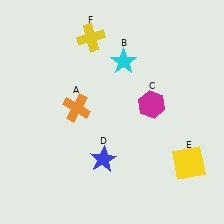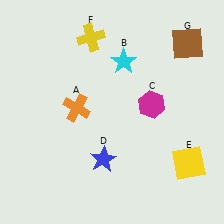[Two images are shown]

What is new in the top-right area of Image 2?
A brown square (G) was added in the top-right area of Image 2.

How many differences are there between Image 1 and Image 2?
There is 1 difference between the two images.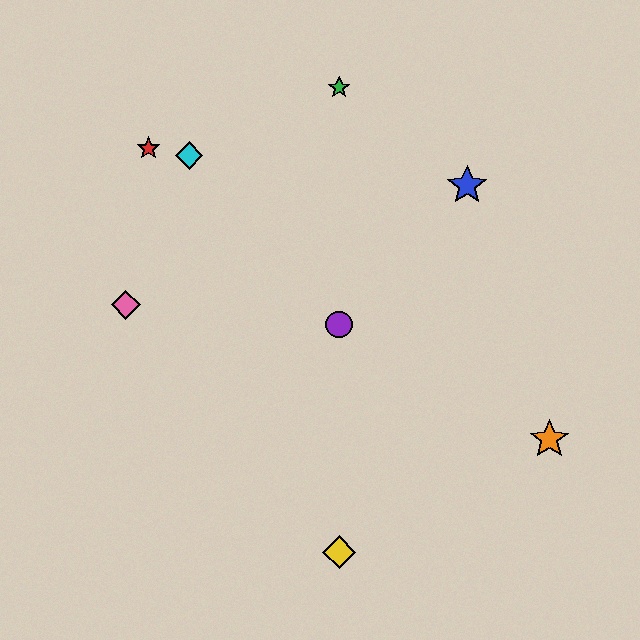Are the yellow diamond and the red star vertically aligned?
No, the yellow diamond is at x≈339 and the red star is at x≈149.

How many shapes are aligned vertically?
3 shapes (the green star, the yellow diamond, the purple circle) are aligned vertically.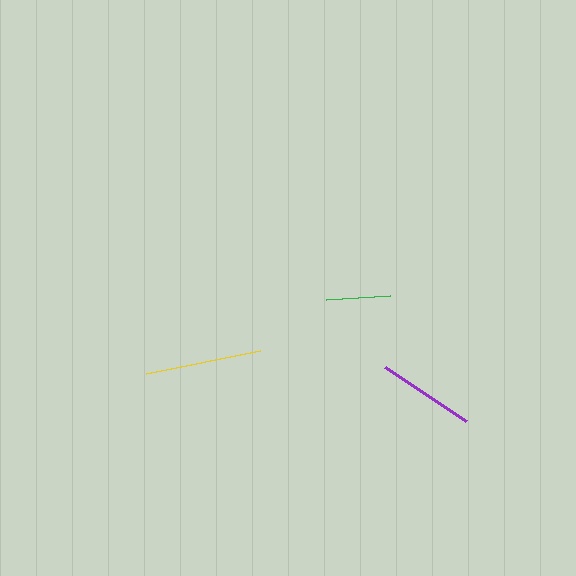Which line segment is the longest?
The yellow line is the longest at approximately 116 pixels.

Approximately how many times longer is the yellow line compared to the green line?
The yellow line is approximately 1.8 times the length of the green line.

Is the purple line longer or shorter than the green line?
The purple line is longer than the green line.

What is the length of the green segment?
The green segment is approximately 65 pixels long.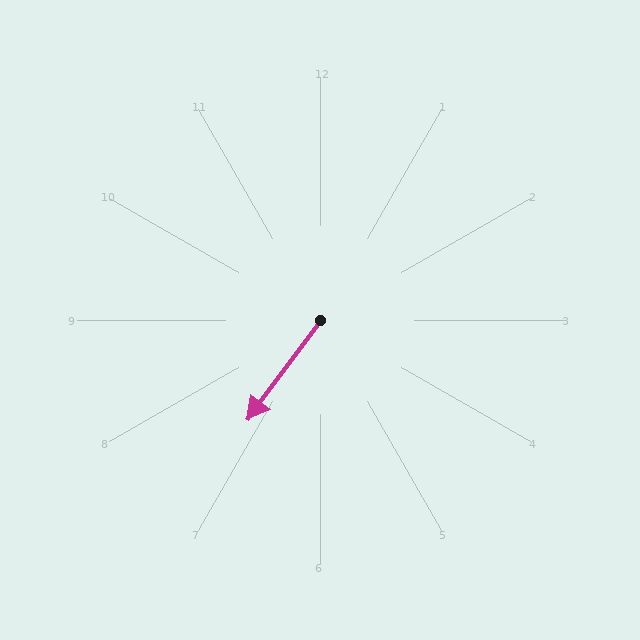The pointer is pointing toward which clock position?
Roughly 7 o'clock.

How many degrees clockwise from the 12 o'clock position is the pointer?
Approximately 216 degrees.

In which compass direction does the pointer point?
Southwest.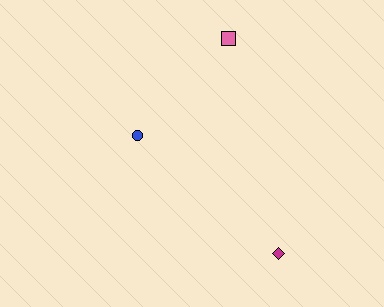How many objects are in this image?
There are 3 objects.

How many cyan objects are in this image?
There are no cyan objects.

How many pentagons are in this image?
There are no pentagons.